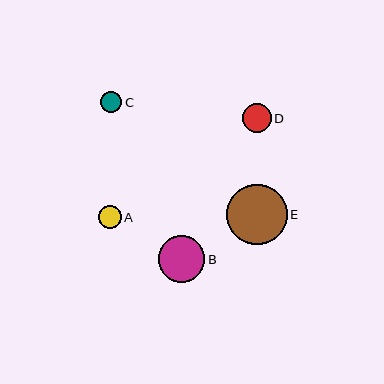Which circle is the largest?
Circle E is the largest with a size of approximately 61 pixels.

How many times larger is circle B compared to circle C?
Circle B is approximately 2.1 times the size of circle C.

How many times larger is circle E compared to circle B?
Circle E is approximately 1.3 times the size of circle B.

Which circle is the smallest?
Circle C is the smallest with a size of approximately 22 pixels.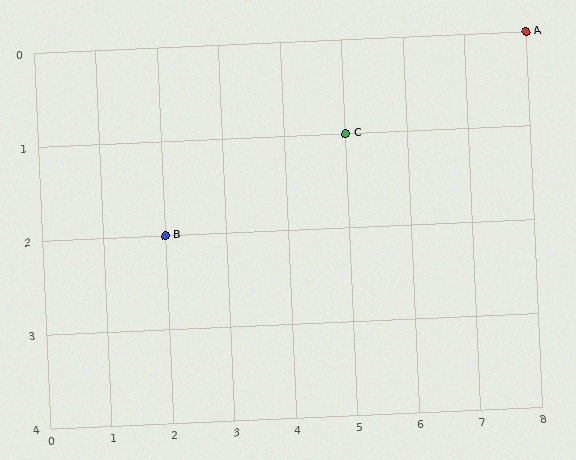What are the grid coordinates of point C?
Point C is at grid coordinates (5, 1).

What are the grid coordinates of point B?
Point B is at grid coordinates (2, 2).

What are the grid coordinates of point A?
Point A is at grid coordinates (8, 0).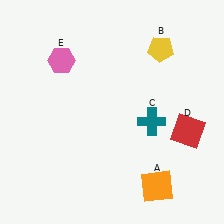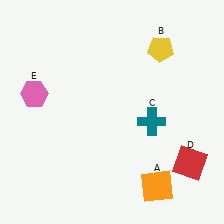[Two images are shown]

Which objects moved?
The objects that moved are: the red square (D), the pink hexagon (E).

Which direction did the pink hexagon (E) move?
The pink hexagon (E) moved down.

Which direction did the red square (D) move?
The red square (D) moved down.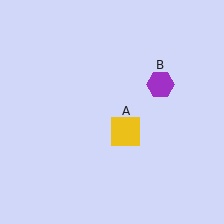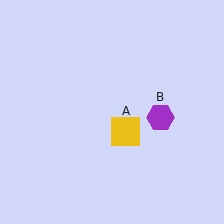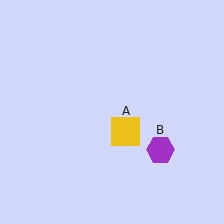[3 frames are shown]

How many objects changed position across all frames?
1 object changed position: purple hexagon (object B).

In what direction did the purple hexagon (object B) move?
The purple hexagon (object B) moved down.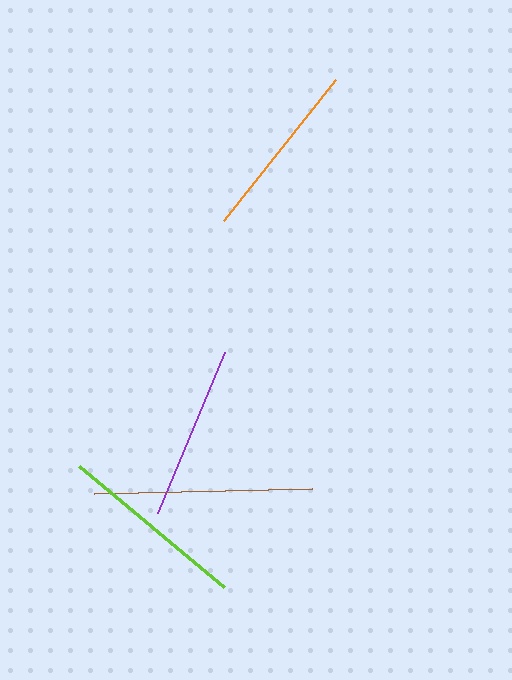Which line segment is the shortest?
The purple line is the shortest at approximately 175 pixels.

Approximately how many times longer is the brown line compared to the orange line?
The brown line is approximately 1.2 times the length of the orange line.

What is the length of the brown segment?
The brown segment is approximately 218 pixels long.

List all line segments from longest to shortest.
From longest to shortest: brown, lime, orange, purple.